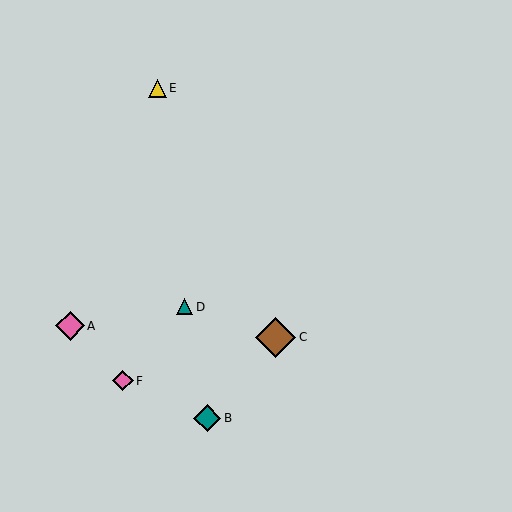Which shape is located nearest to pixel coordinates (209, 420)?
The teal diamond (labeled B) at (207, 418) is nearest to that location.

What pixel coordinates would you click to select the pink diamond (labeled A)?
Click at (70, 326) to select the pink diamond A.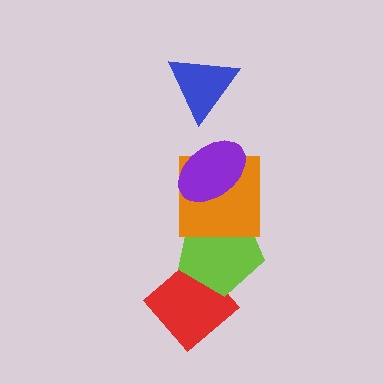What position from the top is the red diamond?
The red diamond is 5th from the top.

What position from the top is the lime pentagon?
The lime pentagon is 4th from the top.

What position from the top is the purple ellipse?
The purple ellipse is 2nd from the top.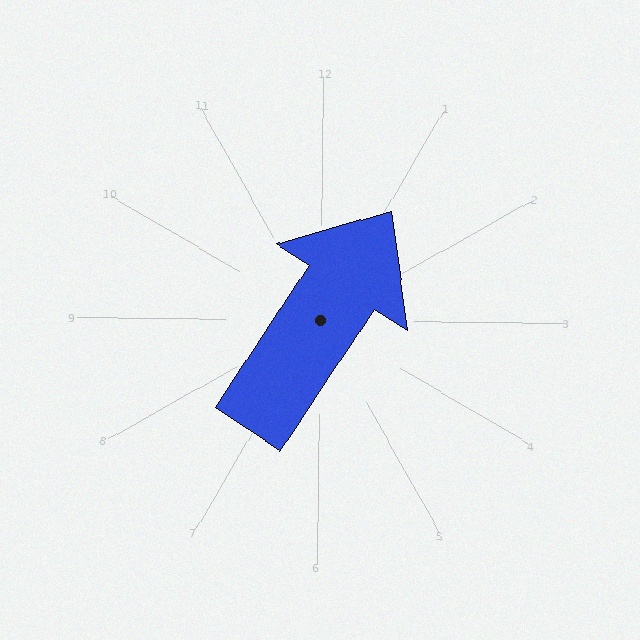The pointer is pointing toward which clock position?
Roughly 1 o'clock.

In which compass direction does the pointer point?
Northeast.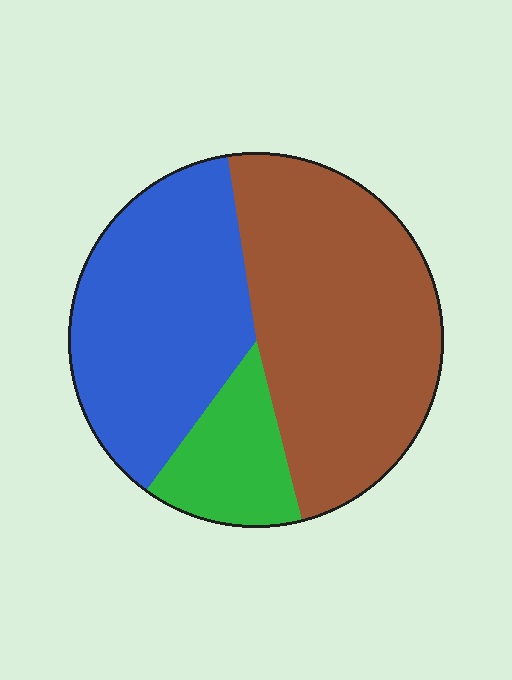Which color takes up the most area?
Brown, at roughly 50%.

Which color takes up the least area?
Green, at roughly 15%.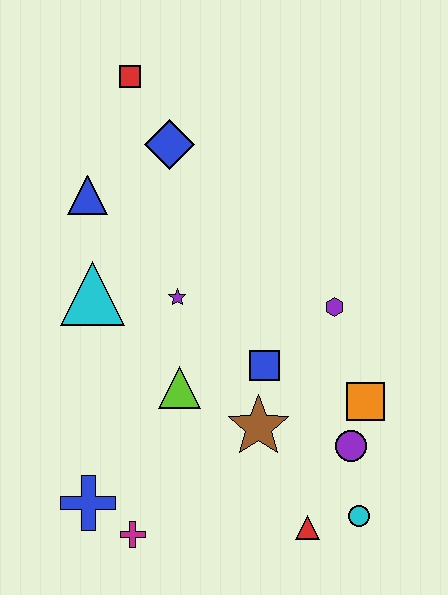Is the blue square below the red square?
Yes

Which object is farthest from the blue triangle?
The cyan circle is farthest from the blue triangle.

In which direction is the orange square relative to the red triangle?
The orange square is above the red triangle.